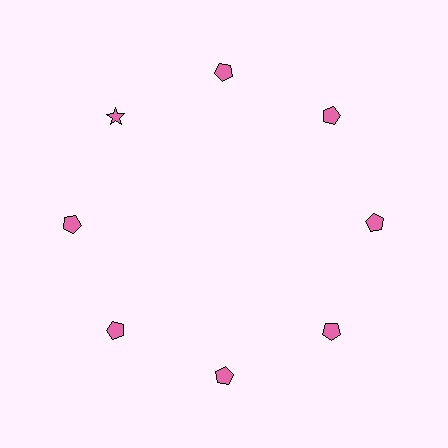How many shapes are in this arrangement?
There are 8 shapes arranged in a ring pattern.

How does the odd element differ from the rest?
It has a different shape: star instead of pentagon.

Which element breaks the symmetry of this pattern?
The pink star at roughly the 10 o'clock position breaks the symmetry. All other shapes are pink pentagons.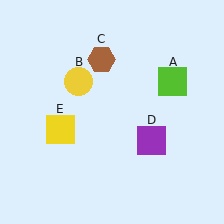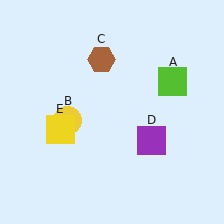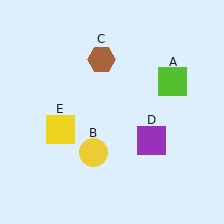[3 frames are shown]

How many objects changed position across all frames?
1 object changed position: yellow circle (object B).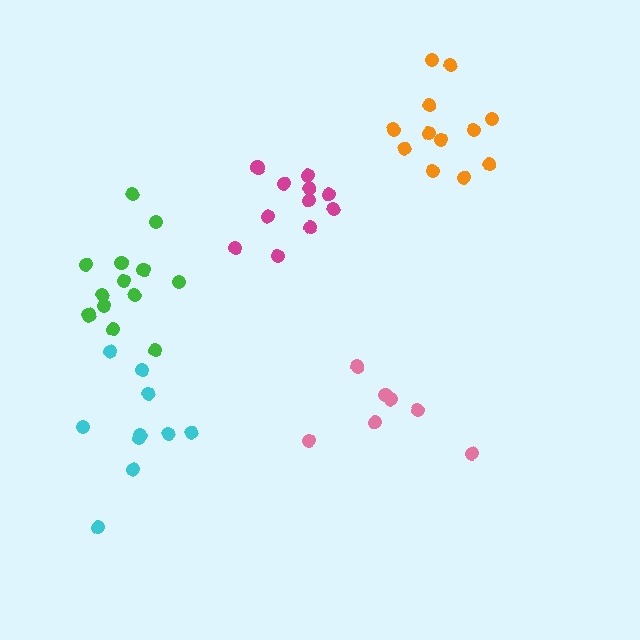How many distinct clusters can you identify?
There are 5 distinct clusters.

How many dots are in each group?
Group 1: 7 dots, Group 2: 11 dots, Group 3: 12 dots, Group 4: 13 dots, Group 5: 10 dots (53 total).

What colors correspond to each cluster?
The clusters are colored: pink, magenta, orange, green, cyan.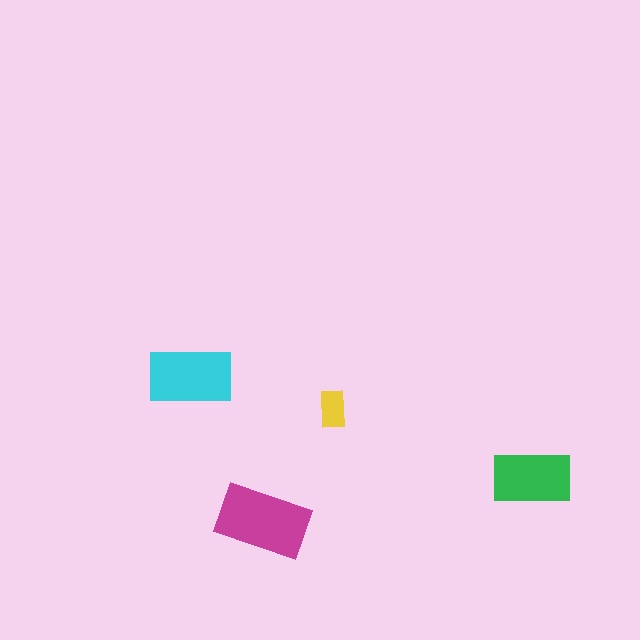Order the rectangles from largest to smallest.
the magenta one, the cyan one, the green one, the yellow one.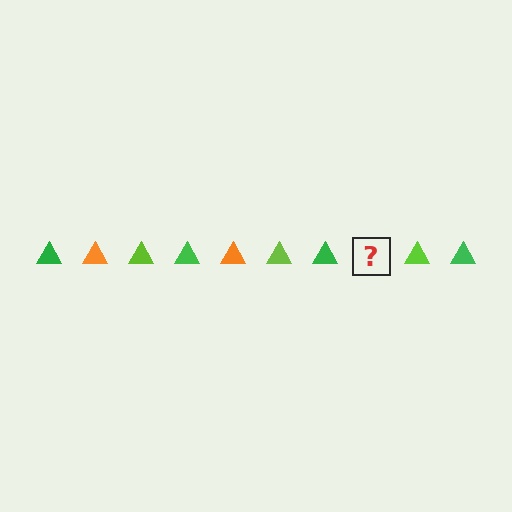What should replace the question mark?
The question mark should be replaced with an orange triangle.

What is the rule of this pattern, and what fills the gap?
The rule is that the pattern cycles through green, orange, lime triangles. The gap should be filled with an orange triangle.